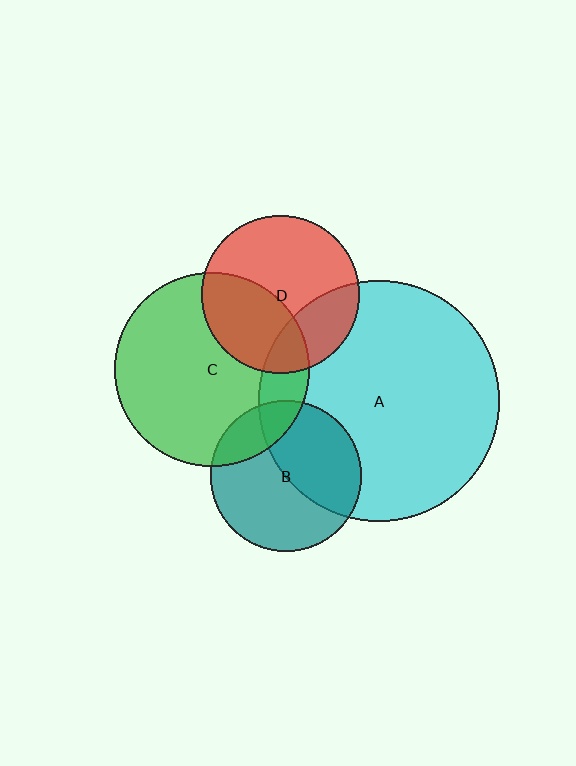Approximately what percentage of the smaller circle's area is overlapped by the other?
Approximately 45%.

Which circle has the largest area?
Circle A (cyan).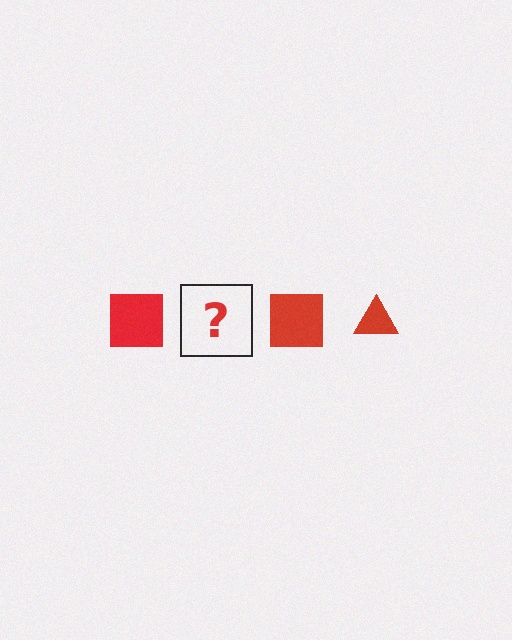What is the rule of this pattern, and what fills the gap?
The rule is that the pattern cycles through square, triangle shapes in red. The gap should be filled with a red triangle.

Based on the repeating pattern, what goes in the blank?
The blank should be a red triangle.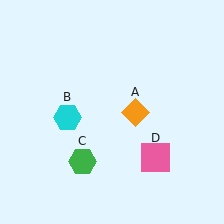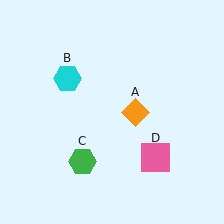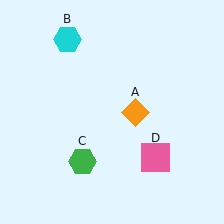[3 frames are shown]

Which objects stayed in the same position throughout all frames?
Orange diamond (object A) and green hexagon (object C) and pink square (object D) remained stationary.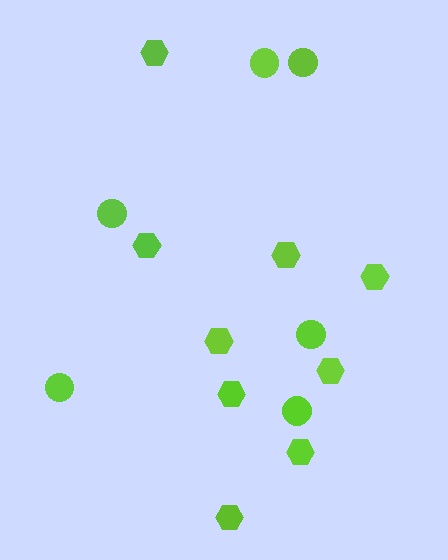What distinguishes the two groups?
There are 2 groups: one group of hexagons (9) and one group of circles (6).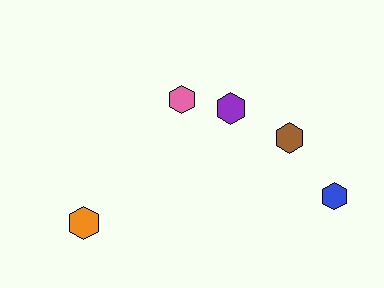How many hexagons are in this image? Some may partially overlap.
There are 5 hexagons.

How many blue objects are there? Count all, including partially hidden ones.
There is 1 blue object.